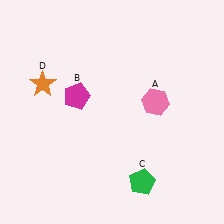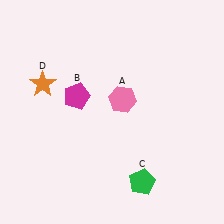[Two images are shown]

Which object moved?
The pink hexagon (A) moved left.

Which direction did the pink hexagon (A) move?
The pink hexagon (A) moved left.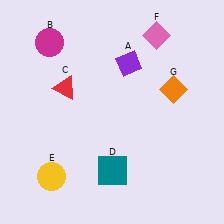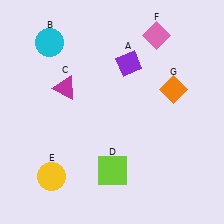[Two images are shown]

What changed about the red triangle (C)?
In Image 1, C is red. In Image 2, it changed to magenta.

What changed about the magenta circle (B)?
In Image 1, B is magenta. In Image 2, it changed to cyan.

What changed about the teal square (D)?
In Image 1, D is teal. In Image 2, it changed to lime.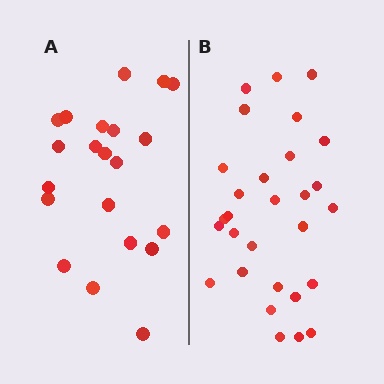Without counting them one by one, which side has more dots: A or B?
Region B (the right region) has more dots.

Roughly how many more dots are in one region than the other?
Region B has roughly 8 or so more dots than region A.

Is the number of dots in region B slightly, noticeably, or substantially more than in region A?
Region B has noticeably more, but not dramatically so. The ratio is roughly 1.4 to 1.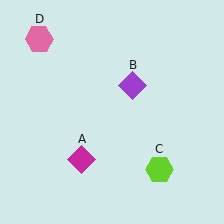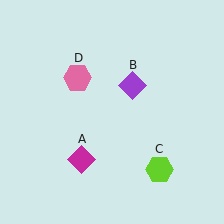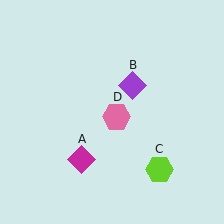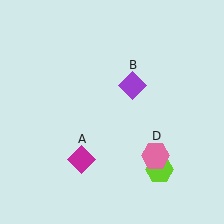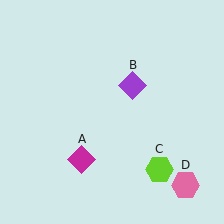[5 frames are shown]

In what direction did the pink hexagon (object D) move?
The pink hexagon (object D) moved down and to the right.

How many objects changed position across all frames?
1 object changed position: pink hexagon (object D).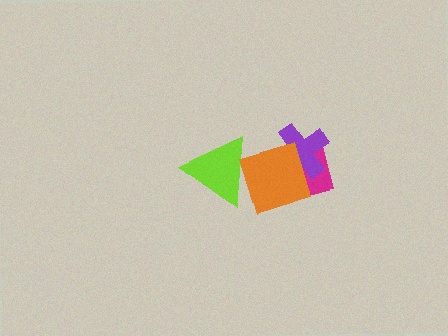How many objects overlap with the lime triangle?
1 object overlaps with the lime triangle.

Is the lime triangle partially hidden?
Yes, it is partially covered by another shape.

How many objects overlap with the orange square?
3 objects overlap with the orange square.